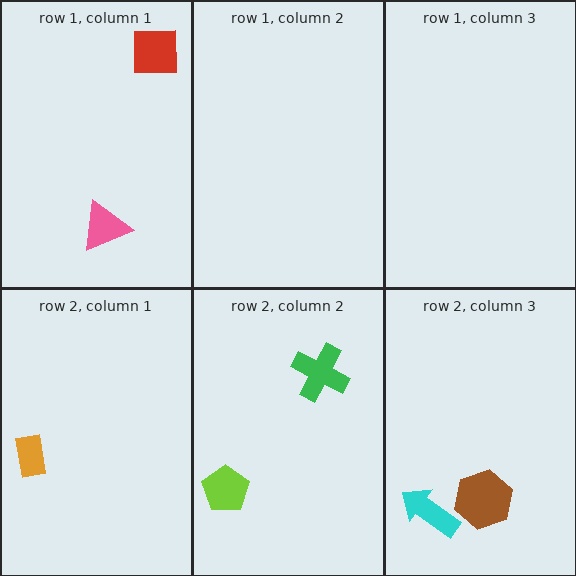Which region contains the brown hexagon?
The row 2, column 3 region.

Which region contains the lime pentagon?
The row 2, column 2 region.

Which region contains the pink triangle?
The row 1, column 1 region.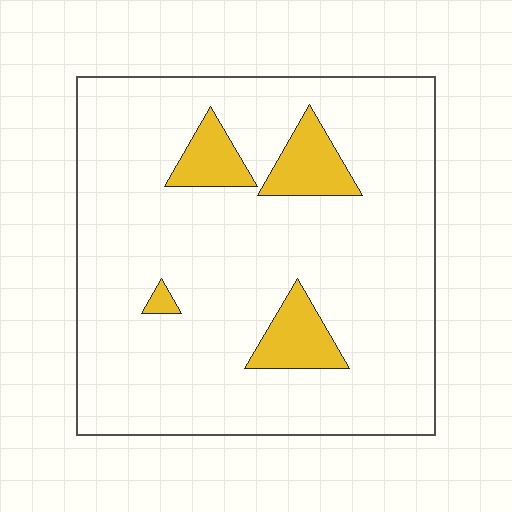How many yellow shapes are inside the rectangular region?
4.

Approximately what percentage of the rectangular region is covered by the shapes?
Approximately 10%.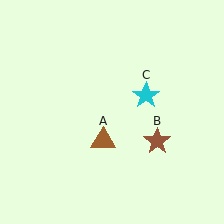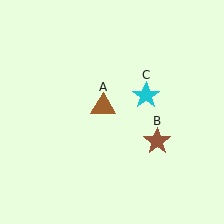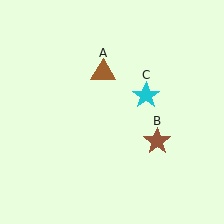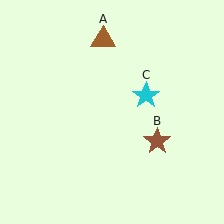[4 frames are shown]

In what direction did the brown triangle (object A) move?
The brown triangle (object A) moved up.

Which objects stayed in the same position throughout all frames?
Brown star (object B) and cyan star (object C) remained stationary.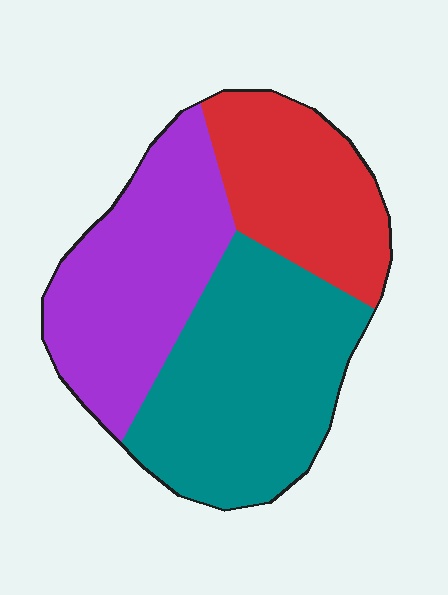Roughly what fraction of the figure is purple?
Purple takes up about one third (1/3) of the figure.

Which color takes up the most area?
Teal, at roughly 40%.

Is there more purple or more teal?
Teal.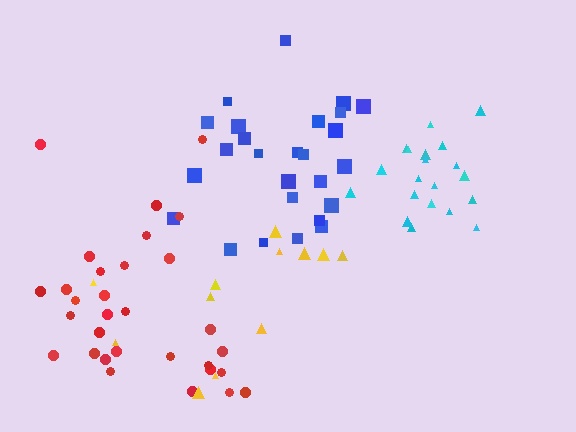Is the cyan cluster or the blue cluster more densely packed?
Cyan.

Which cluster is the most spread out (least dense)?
Yellow.